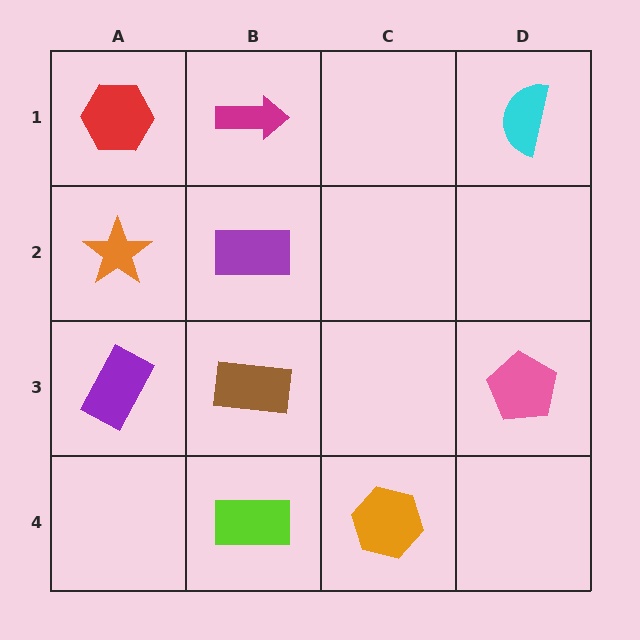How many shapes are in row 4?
2 shapes.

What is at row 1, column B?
A magenta arrow.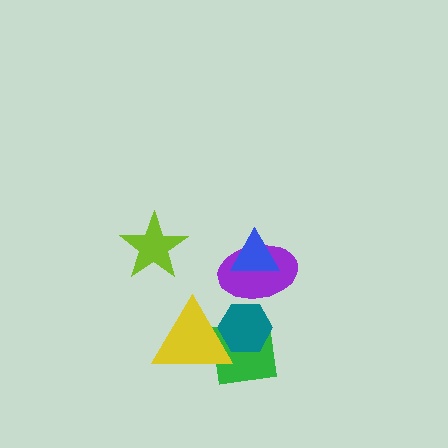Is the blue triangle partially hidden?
No, no other shape covers it.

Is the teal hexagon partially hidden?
Yes, it is partially covered by another shape.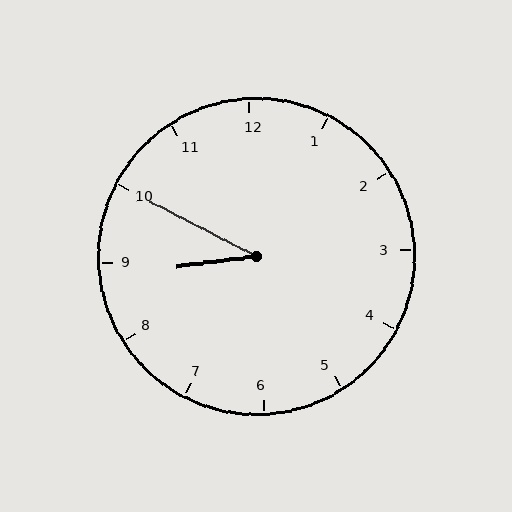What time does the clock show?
8:50.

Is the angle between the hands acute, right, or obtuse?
It is acute.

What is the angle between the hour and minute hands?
Approximately 35 degrees.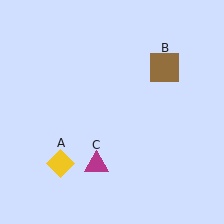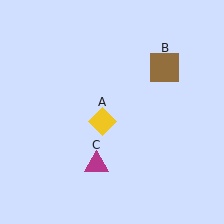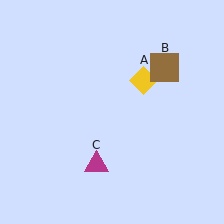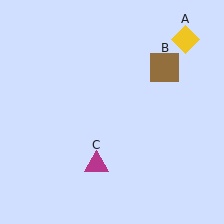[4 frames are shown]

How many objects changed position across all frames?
1 object changed position: yellow diamond (object A).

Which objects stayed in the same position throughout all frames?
Brown square (object B) and magenta triangle (object C) remained stationary.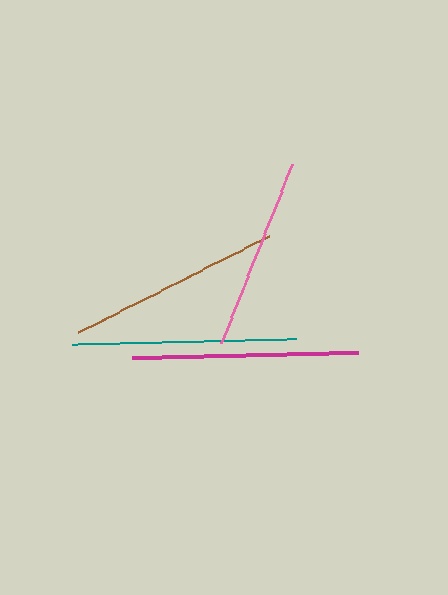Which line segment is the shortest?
The pink line is the shortest at approximately 192 pixels.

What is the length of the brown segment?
The brown segment is approximately 214 pixels long.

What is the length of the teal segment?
The teal segment is approximately 224 pixels long.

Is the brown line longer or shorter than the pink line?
The brown line is longer than the pink line.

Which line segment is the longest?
The magenta line is the longest at approximately 225 pixels.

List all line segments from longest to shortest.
From longest to shortest: magenta, teal, brown, pink.